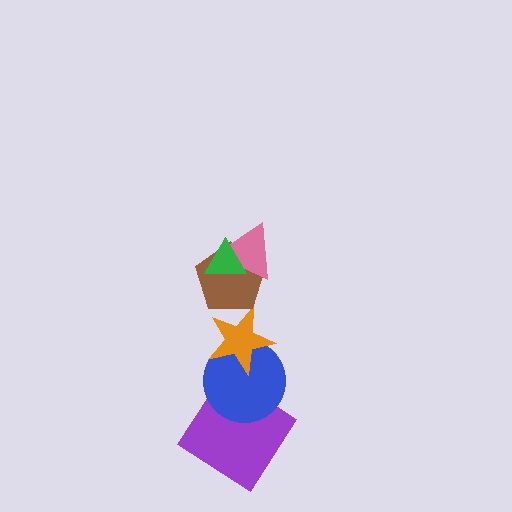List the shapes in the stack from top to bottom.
From top to bottom: the green triangle, the pink triangle, the brown pentagon, the orange star, the blue circle, the purple diamond.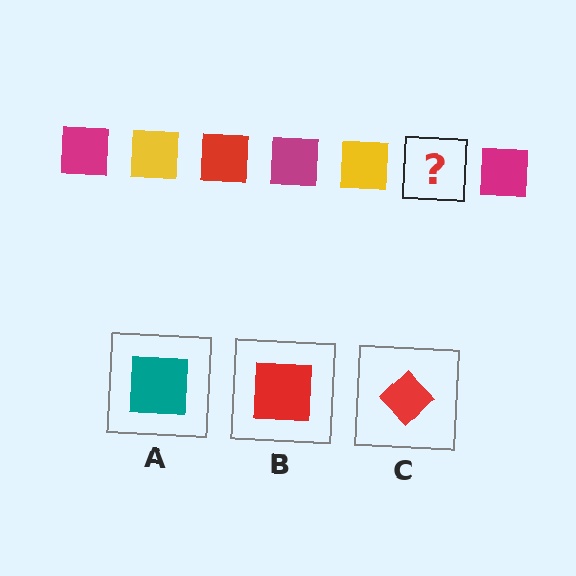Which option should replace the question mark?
Option B.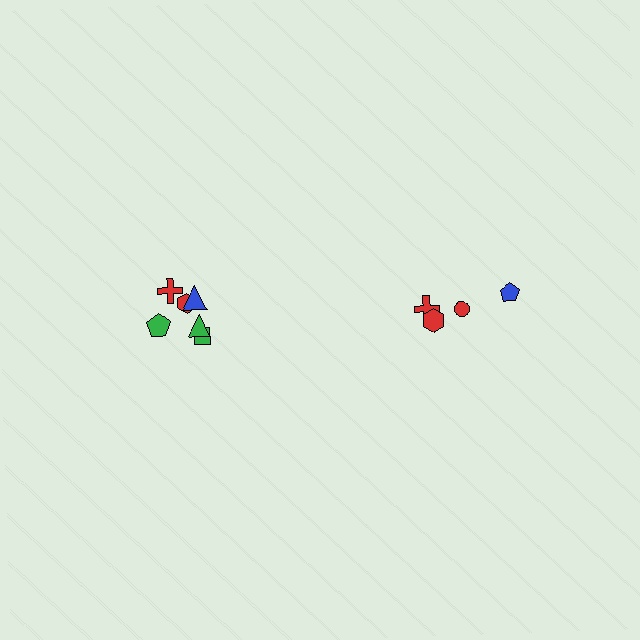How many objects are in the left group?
There are 6 objects.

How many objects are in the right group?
There are 4 objects.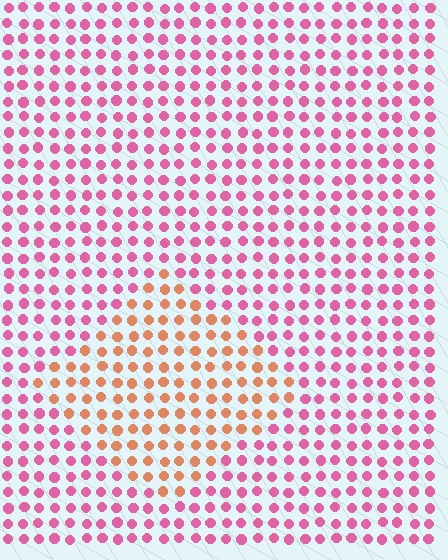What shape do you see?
I see a diamond.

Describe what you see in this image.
The image is filled with small pink elements in a uniform arrangement. A diamond-shaped region is visible where the elements are tinted to a slightly different hue, forming a subtle color boundary.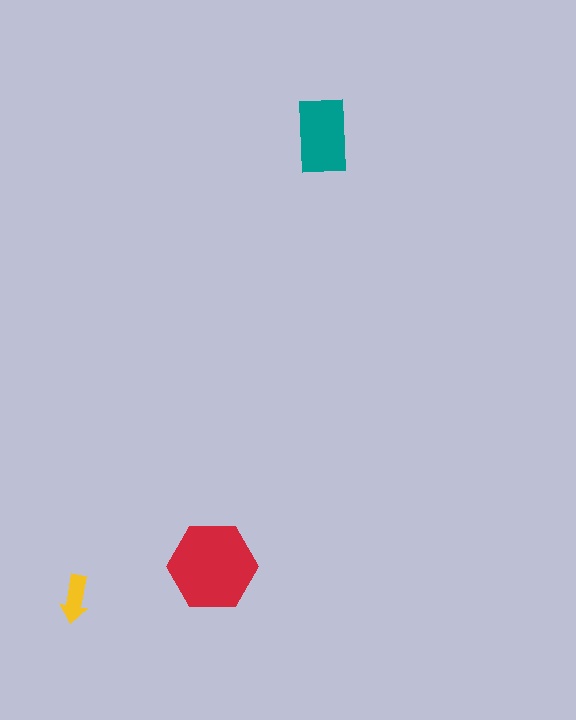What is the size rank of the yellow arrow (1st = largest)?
3rd.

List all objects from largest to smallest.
The red hexagon, the teal rectangle, the yellow arrow.